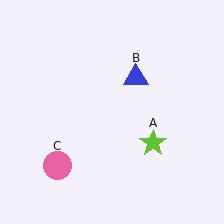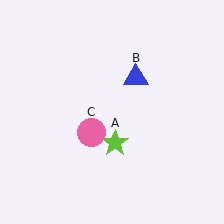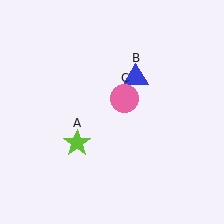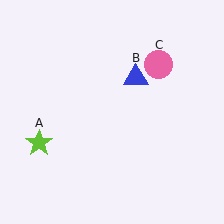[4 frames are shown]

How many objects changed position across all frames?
2 objects changed position: lime star (object A), pink circle (object C).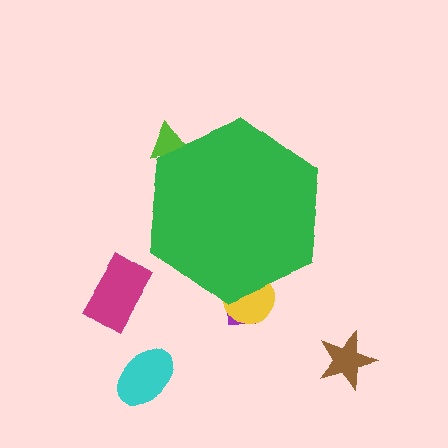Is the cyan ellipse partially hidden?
No, the cyan ellipse is fully visible.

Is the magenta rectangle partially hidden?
No, the magenta rectangle is fully visible.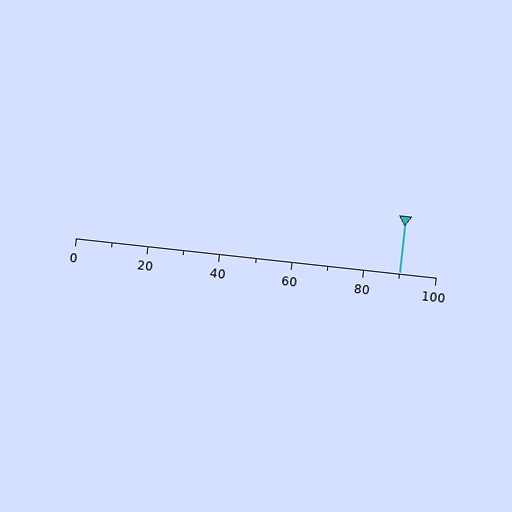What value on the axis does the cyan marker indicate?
The marker indicates approximately 90.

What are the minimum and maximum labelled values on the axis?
The axis runs from 0 to 100.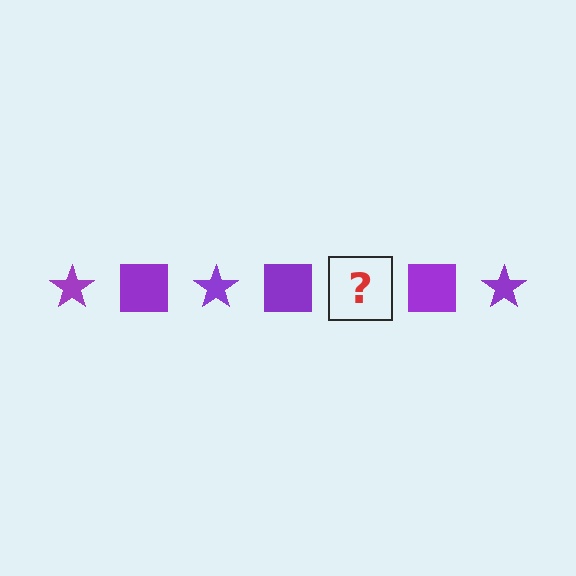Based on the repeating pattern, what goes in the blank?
The blank should be a purple star.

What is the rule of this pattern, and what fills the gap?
The rule is that the pattern cycles through star, square shapes in purple. The gap should be filled with a purple star.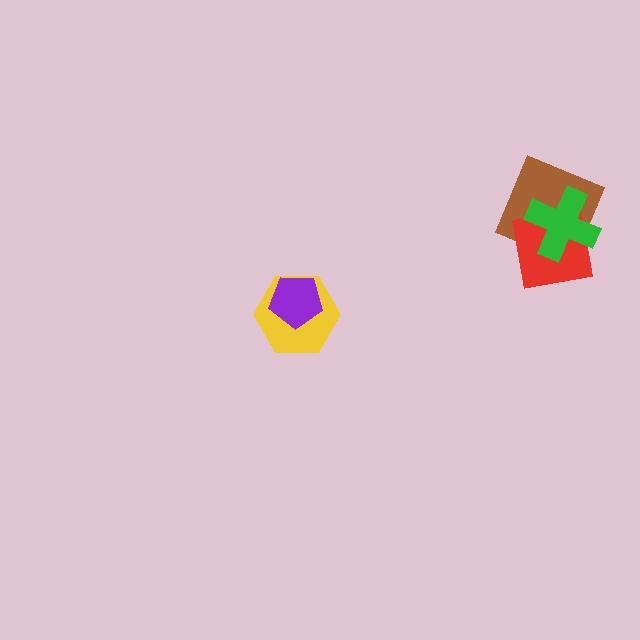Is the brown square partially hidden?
Yes, it is partially covered by another shape.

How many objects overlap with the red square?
2 objects overlap with the red square.